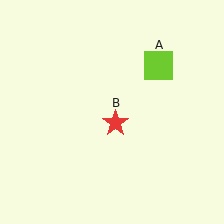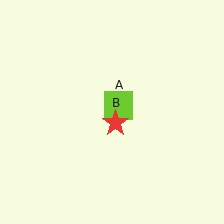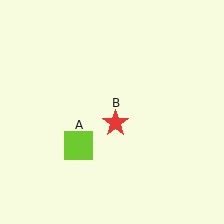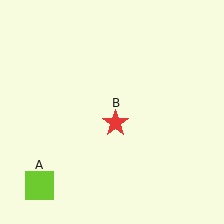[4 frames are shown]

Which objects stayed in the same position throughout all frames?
Red star (object B) remained stationary.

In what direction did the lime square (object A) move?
The lime square (object A) moved down and to the left.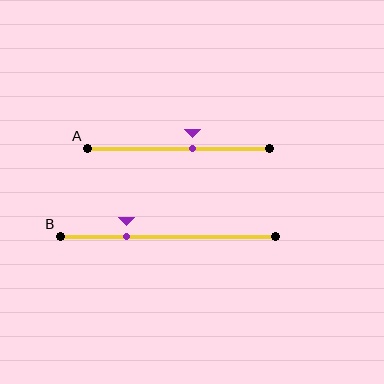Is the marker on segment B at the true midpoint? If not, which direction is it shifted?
No, the marker on segment B is shifted to the left by about 19% of the segment length.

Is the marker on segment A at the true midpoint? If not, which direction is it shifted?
No, the marker on segment A is shifted to the right by about 8% of the segment length.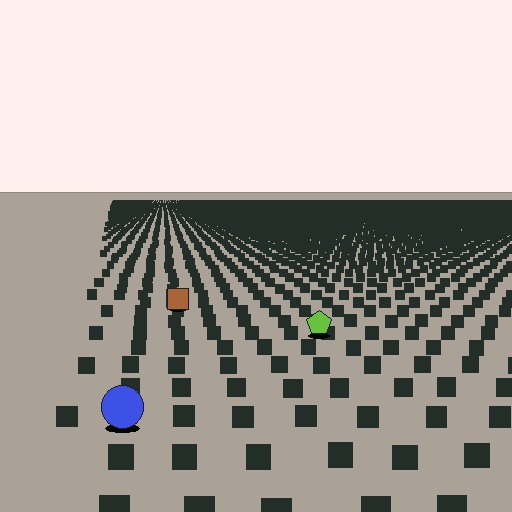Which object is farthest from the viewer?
The brown square is farthest from the viewer. It appears smaller and the ground texture around it is denser.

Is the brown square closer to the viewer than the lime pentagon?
No. The lime pentagon is closer — you can tell from the texture gradient: the ground texture is coarser near it.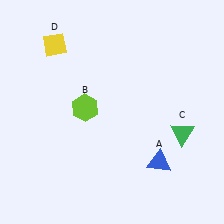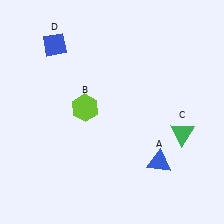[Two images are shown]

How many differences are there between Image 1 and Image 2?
There is 1 difference between the two images.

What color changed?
The diamond (D) changed from yellow in Image 1 to blue in Image 2.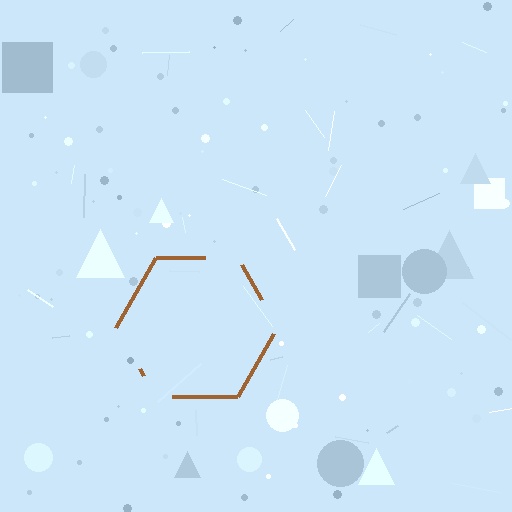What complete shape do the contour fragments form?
The contour fragments form a hexagon.